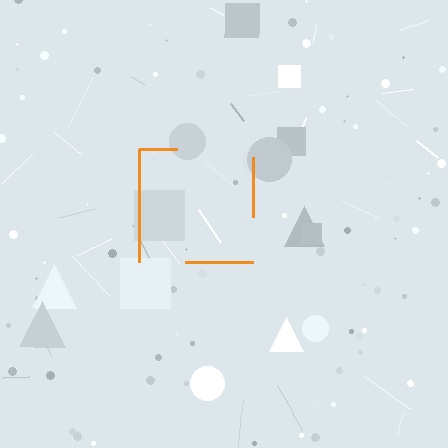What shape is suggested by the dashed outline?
The dashed outline suggests a square.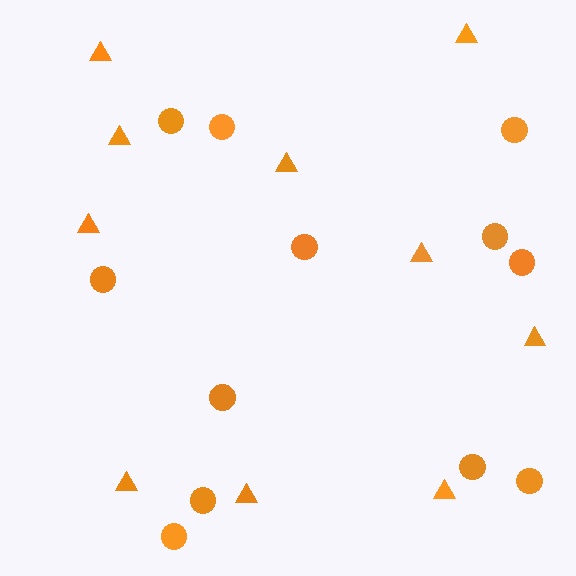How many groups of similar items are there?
There are 2 groups: one group of triangles (10) and one group of circles (12).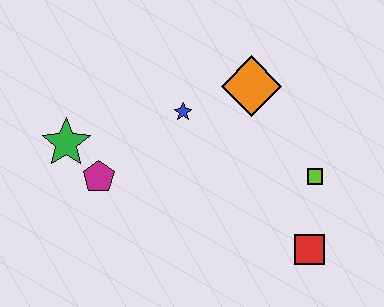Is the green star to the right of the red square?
No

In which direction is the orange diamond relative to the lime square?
The orange diamond is above the lime square.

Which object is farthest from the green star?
The red square is farthest from the green star.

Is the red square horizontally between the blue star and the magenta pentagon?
No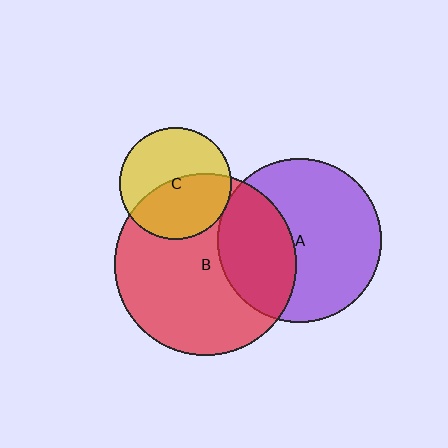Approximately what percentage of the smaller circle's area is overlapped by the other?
Approximately 35%.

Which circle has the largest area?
Circle B (red).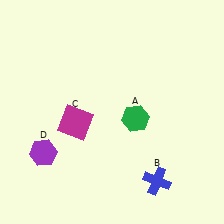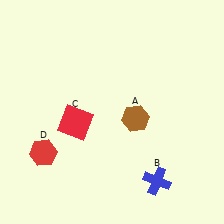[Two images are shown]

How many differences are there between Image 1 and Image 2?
There are 3 differences between the two images.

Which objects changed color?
A changed from green to brown. C changed from magenta to red. D changed from purple to red.